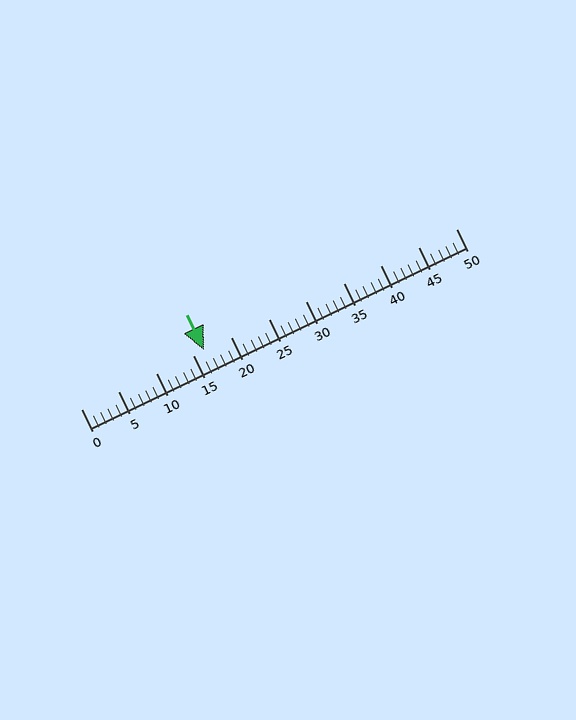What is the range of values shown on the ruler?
The ruler shows values from 0 to 50.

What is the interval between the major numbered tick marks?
The major tick marks are spaced 5 units apart.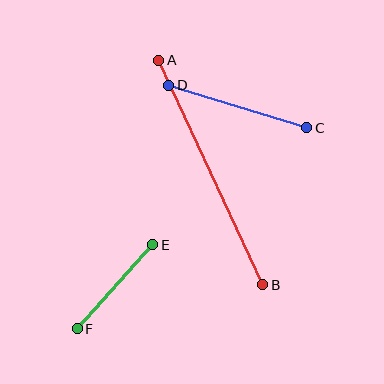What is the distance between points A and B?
The distance is approximately 247 pixels.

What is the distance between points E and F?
The distance is approximately 113 pixels.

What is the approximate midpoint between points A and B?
The midpoint is at approximately (211, 173) pixels.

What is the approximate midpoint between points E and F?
The midpoint is at approximately (115, 287) pixels.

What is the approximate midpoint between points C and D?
The midpoint is at approximately (238, 106) pixels.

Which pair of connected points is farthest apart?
Points A and B are farthest apart.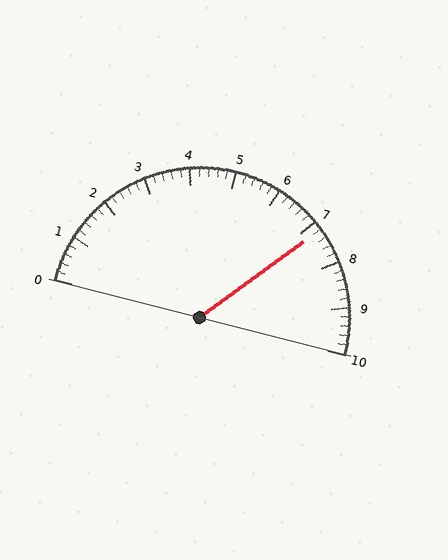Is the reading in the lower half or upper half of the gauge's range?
The reading is in the upper half of the range (0 to 10).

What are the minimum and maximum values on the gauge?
The gauge ranges from 0 to 10.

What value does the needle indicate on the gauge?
The needle indicates approximately 7.2.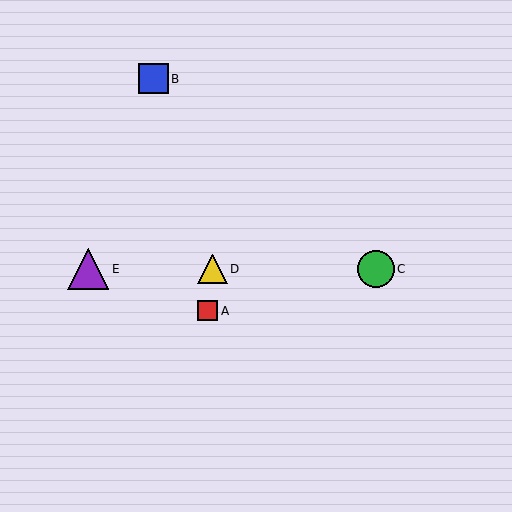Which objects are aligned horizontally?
Objects C, D, E are aligned horizontally.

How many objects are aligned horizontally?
3 objects (C, D, E) are aligned horizontally.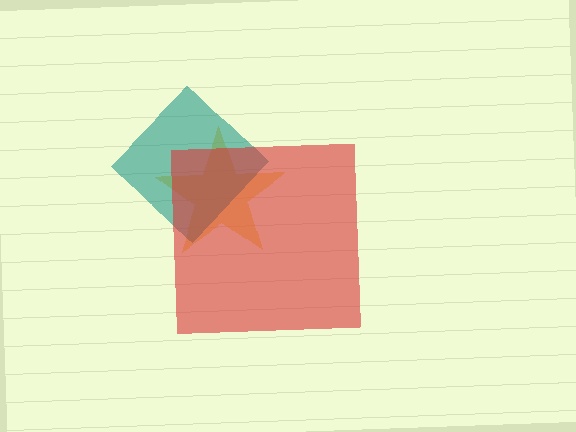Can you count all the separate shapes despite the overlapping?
Yes, there are 3 separate shapes.